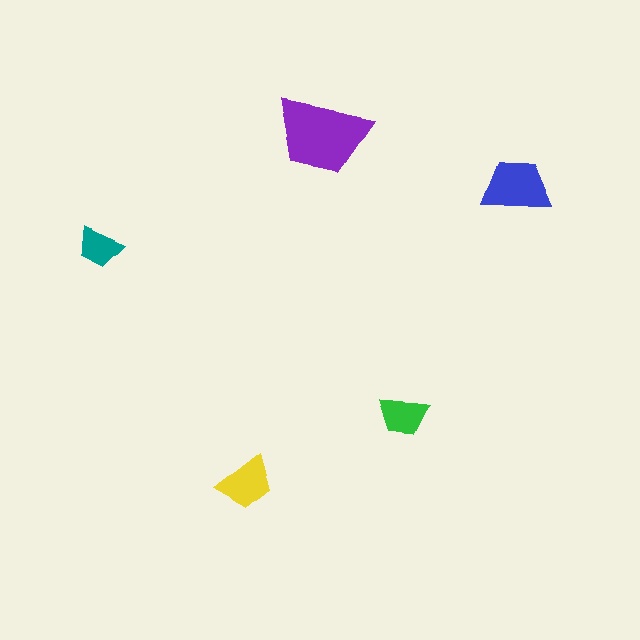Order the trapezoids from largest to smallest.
the purple one, the blue one, the yellow one, the green one, the teal one.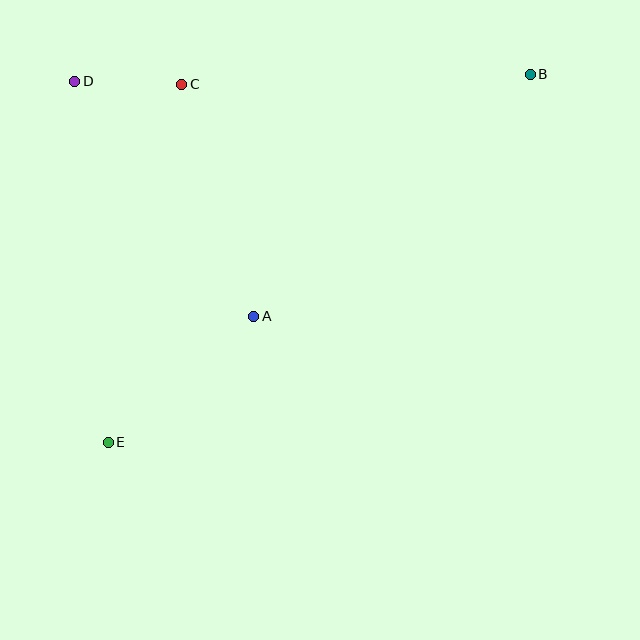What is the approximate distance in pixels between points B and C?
The distance between B and C is approximately 349 pixels.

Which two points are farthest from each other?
Points B and E are farthest from each other.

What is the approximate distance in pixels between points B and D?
The distance between B and D is approximately 456 pixels.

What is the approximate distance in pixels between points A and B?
The distance between A and B is approximately 368 pixels.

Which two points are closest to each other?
Points C and D are closest to each other.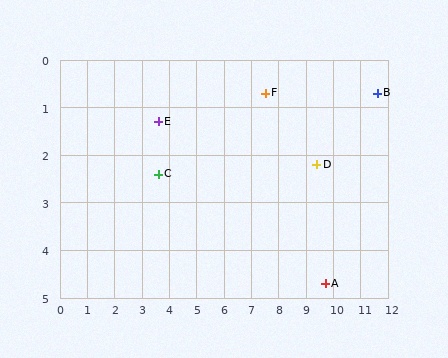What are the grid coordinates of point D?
Point D is at approximately (9.4, 2.2).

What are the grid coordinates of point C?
Point C is at approximately (3.6, 2.4).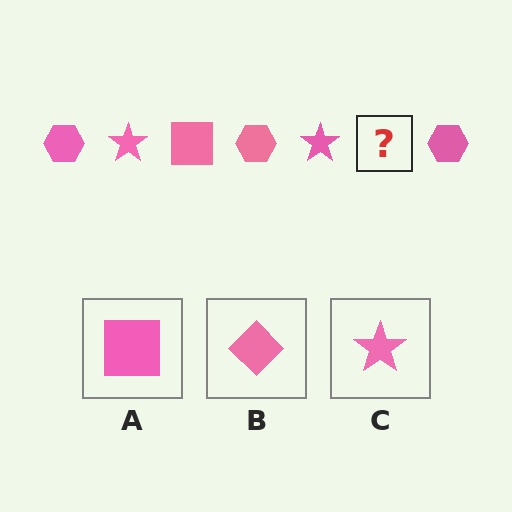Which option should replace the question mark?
Option A.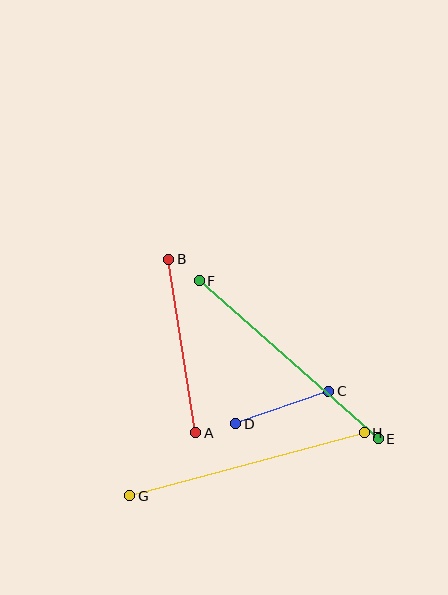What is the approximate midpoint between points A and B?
The midpoint is at approximately (182, 346) pixels.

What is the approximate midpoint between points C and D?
The midpoint is at approximately (282, 407) pixels.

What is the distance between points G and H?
The distance is approximately 243 pixels.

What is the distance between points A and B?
The distance is approximately 175 pixels.